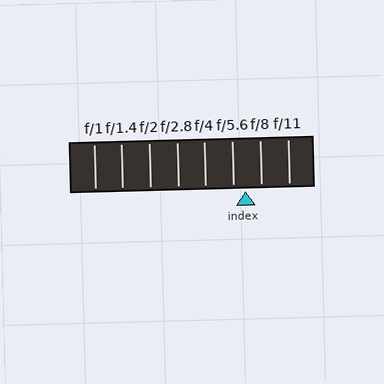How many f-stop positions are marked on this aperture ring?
There are 8 f-stop positions marked.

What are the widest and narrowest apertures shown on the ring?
The widest aperture shown is f/1 and the narrowest is f/11.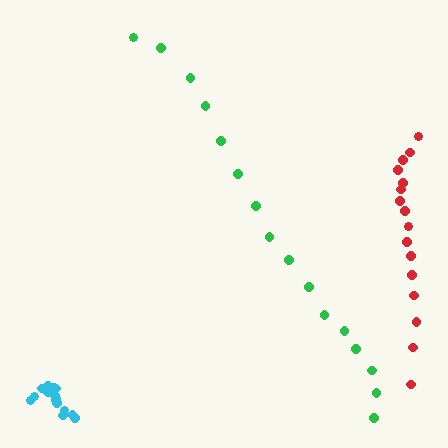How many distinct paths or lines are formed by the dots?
There are 3 distinct paths.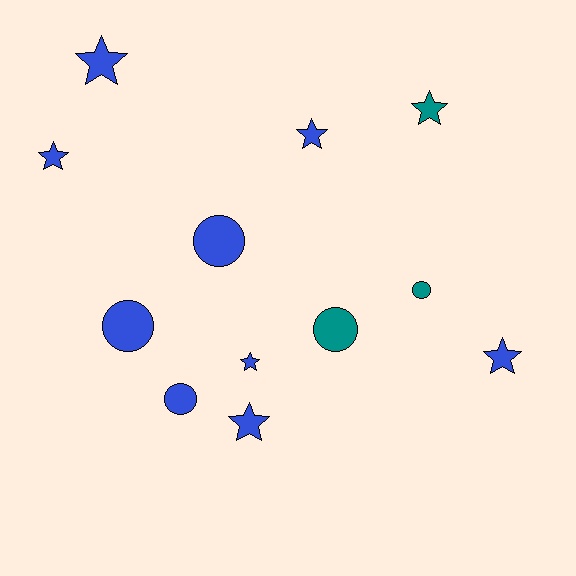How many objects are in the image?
There are 12 objects.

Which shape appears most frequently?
Star, with 7 objects.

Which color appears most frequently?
Blue, with 9 objects.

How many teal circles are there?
There are 2 teal circles.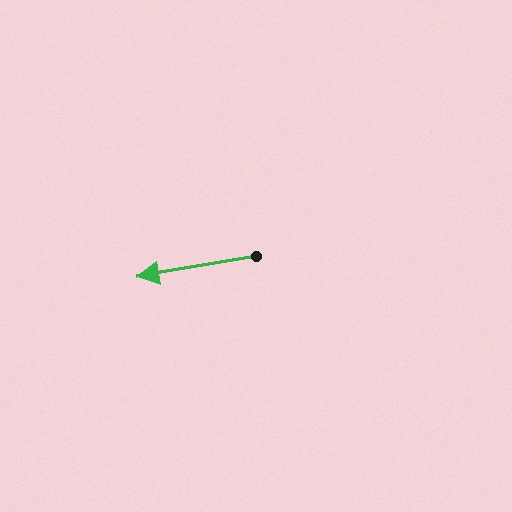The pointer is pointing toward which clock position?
Roughly 9 o'clock.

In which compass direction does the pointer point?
West.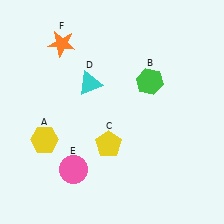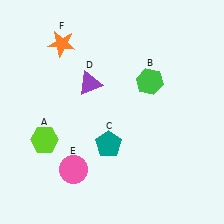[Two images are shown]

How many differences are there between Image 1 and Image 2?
There are 3 differences between the two images.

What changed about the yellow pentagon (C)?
In Image 1, C is yellow. In Image 2, it changed to teal.